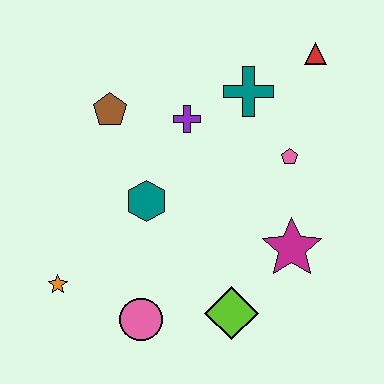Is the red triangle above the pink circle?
Yes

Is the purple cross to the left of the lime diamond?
Yes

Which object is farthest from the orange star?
The red triangle is farthest from the orange star.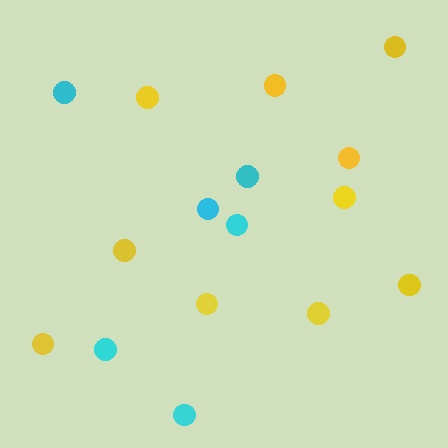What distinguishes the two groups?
There are 2 groups: one group of yellow circles (10) and one group of cyan circles (6).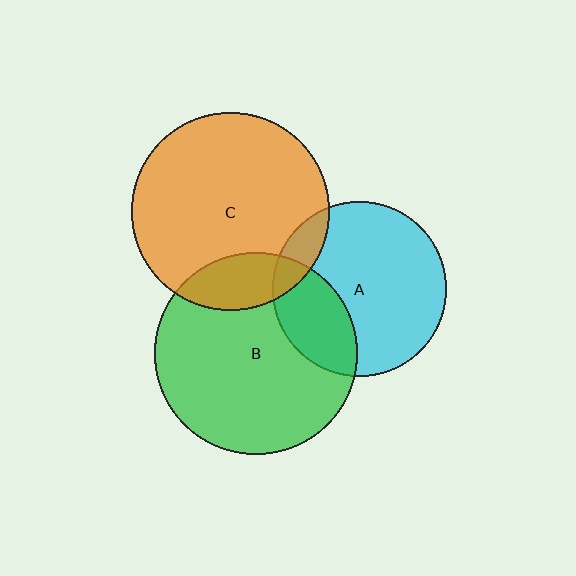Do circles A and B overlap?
Yes.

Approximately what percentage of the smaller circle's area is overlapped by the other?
Approximately 30%.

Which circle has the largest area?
Circle B (green).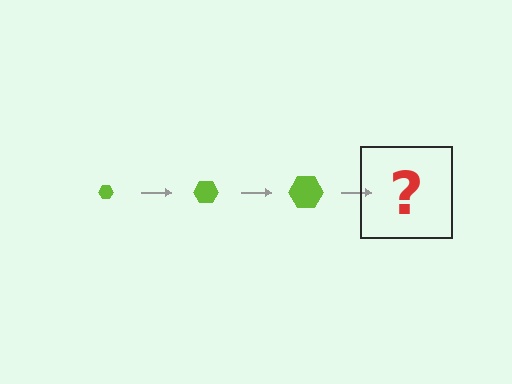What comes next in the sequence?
The next element should be a lime hexagon, larger than the previous one.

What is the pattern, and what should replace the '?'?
The pattern is that the hexagon gets progressively larger each step. The '?' should be a lime hexagon, larger than the previous one.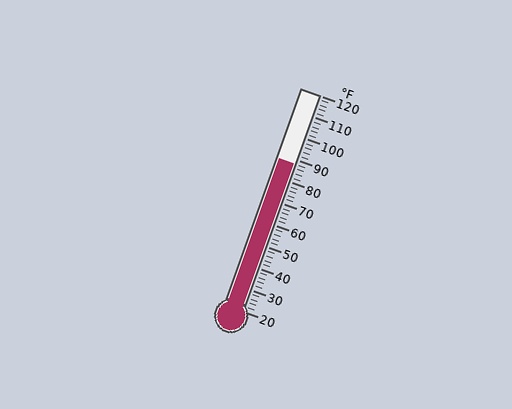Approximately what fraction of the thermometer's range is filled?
The thermometer is filled to approximately 70% of its range.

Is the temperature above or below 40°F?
The temperature is above 40°F.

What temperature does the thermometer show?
The thermometer shows approximately 88°F.